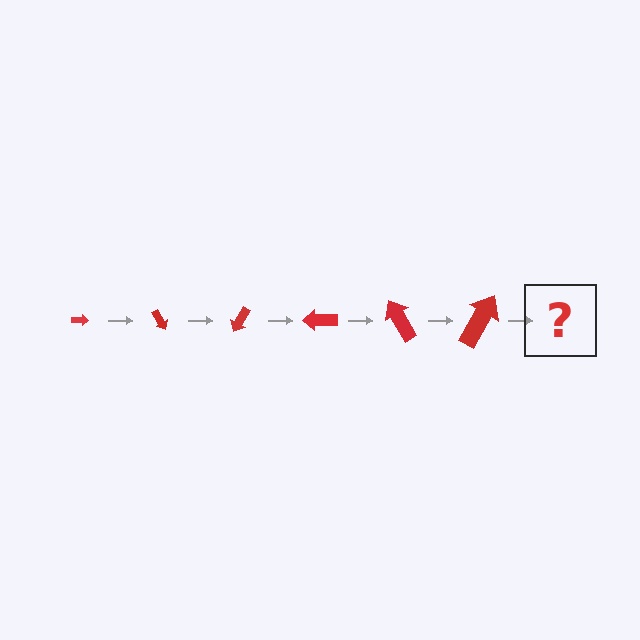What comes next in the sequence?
The next element should be an arrow, larger than the previous one and rotated 360 degrees from the start.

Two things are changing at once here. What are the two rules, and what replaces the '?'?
The two rules are that the arrow grows larger each step and it rotates 60 degrees each step. The '?' should be an arrow, larger than the previous one and rotated 360 degrees from the start.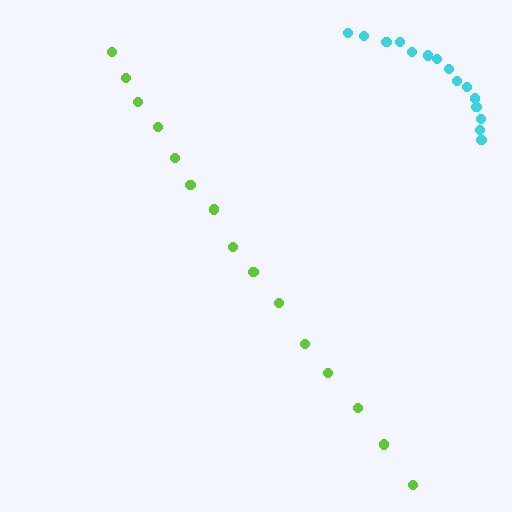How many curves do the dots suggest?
There are 2 distinct paths.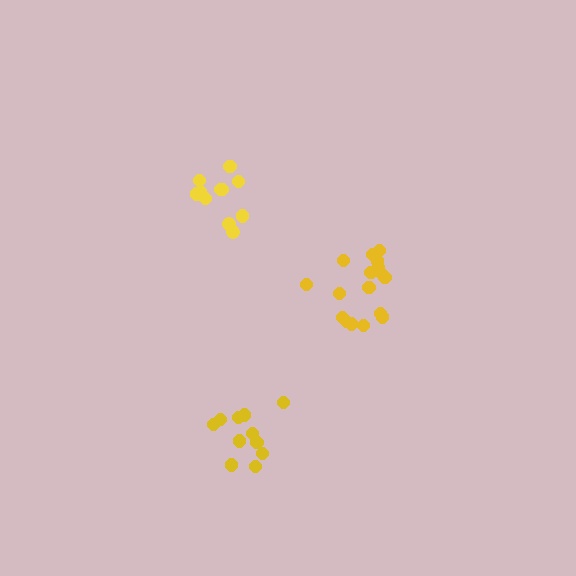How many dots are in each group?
Group 1: 11 dots, Group 2: 11 dots, Group 3: 17 dots (39 total).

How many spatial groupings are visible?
There are 3 spatial groupings.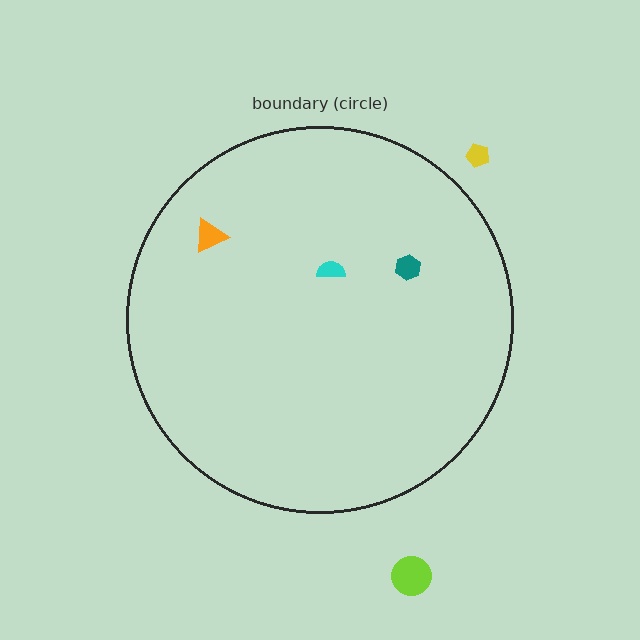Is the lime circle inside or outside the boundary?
Outside.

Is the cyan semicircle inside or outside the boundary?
Inside.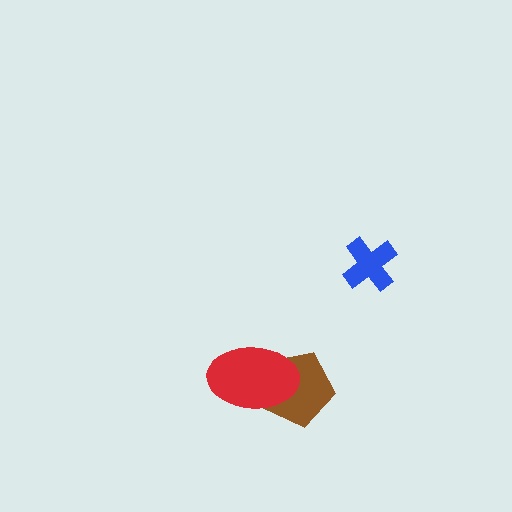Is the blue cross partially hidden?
No, no other shape covers it.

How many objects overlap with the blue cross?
0 objects overlap with the blue cross.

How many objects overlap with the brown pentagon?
1 object overlaps with the brown pentagon.